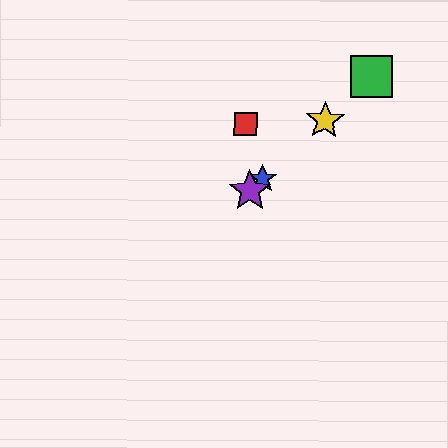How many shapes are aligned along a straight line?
4 shapes (the blue star, the green square, the yellow star, the purple star) are aligned along a straight line.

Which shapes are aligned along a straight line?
The blue star, the green square, the yellow star, the purple star are aligned along a straight line.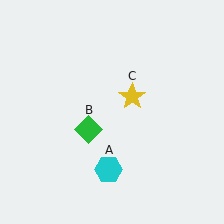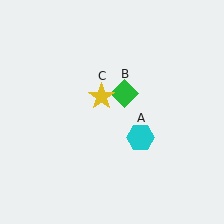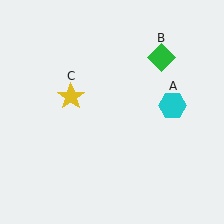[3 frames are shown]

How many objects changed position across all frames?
3 objects changed position: cyan hexagon (object A), green diamond (object B), yellow star (object C).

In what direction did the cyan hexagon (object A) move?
The cyan hexagon (object A) moved up and to the right.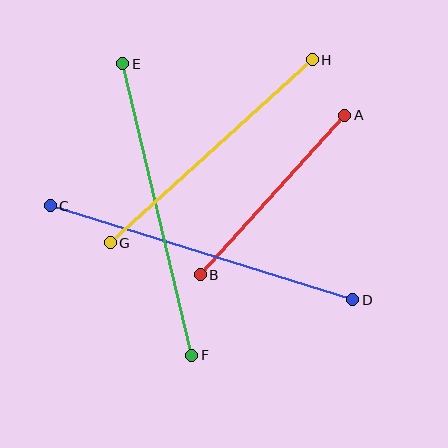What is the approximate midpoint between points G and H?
The midpoint is at approximately (211, 151) pixels.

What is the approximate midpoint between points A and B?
The midpoint is at approximately (273, 195) pixels.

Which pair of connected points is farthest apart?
Points C and D are farthest apart.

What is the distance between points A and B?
The distance is approximately 215 pixels.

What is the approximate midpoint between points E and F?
The midpoint is at approximately (157, 209) pixels.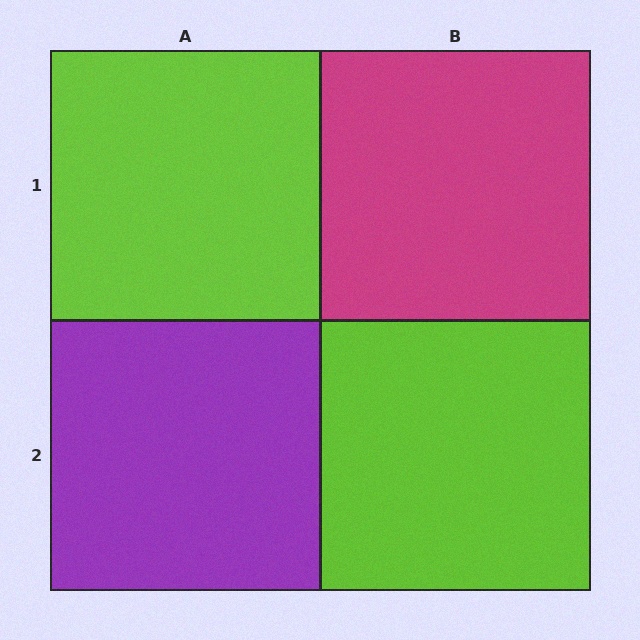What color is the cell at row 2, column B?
Lime.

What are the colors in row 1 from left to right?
Lime, magenta.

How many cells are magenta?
1 cell is magenta.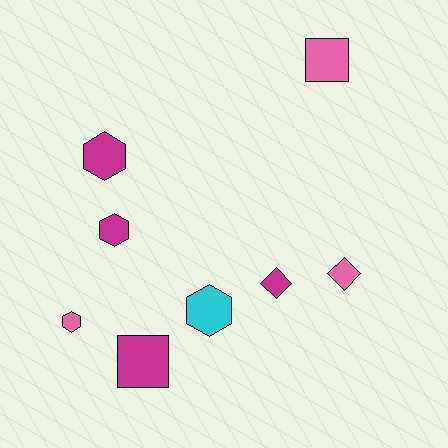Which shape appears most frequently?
Hexagon, with 4 objects.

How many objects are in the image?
There are 8 objects.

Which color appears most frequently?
Magenta, with 4 objects.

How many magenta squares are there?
There is 1 magenta square.